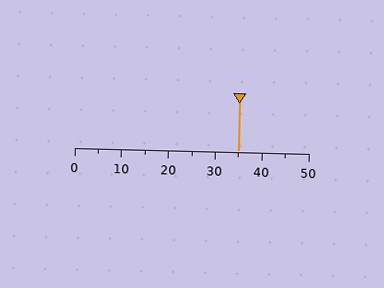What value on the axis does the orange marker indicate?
The marker indicates approximately 35.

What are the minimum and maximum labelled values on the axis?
The axis runs from 0 to 50.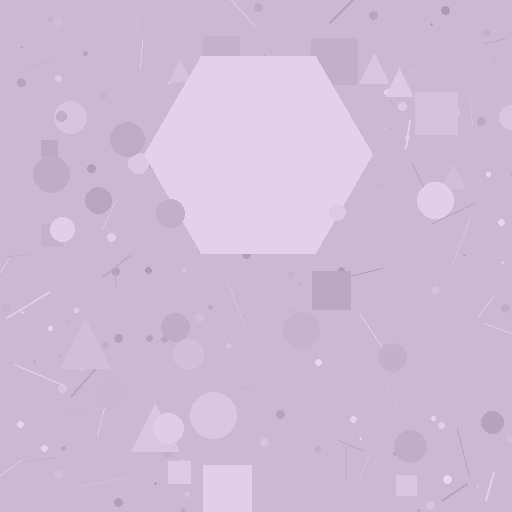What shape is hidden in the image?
A hexagon is hidden in the image.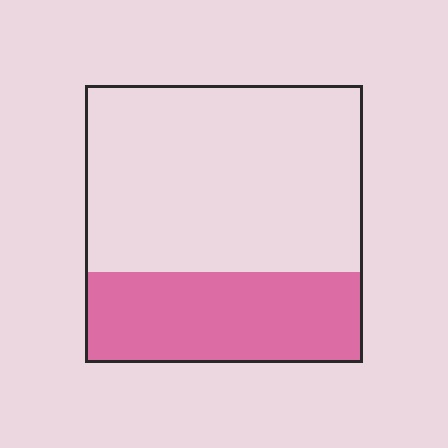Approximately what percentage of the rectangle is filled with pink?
Approximately 35%.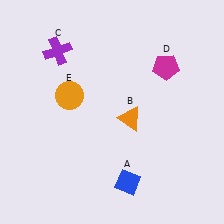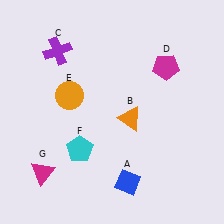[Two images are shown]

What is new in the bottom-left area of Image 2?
A cyan pentagon (F) was added in the bottom-left area of Image 2.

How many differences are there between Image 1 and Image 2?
There are 2 differences between the two images.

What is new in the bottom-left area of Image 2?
A magenta triangle (G) was added in the bottom-left area of Image 2.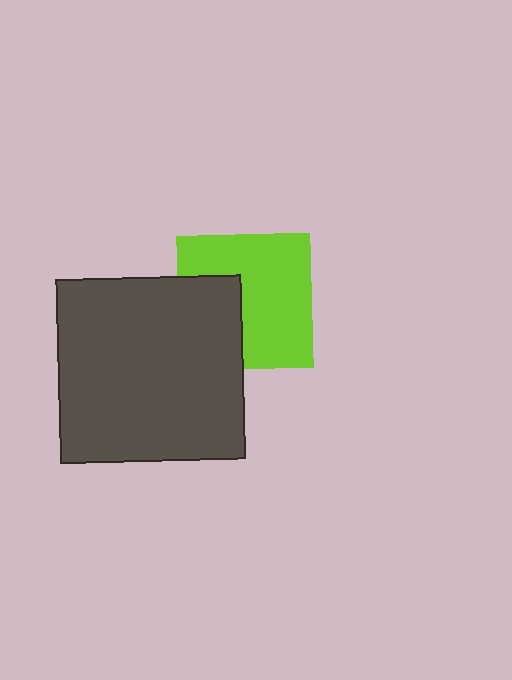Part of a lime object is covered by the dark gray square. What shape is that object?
It is a square.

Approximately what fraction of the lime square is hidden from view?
Roughly 34% of the lime square is hidden behind the dark gray square.